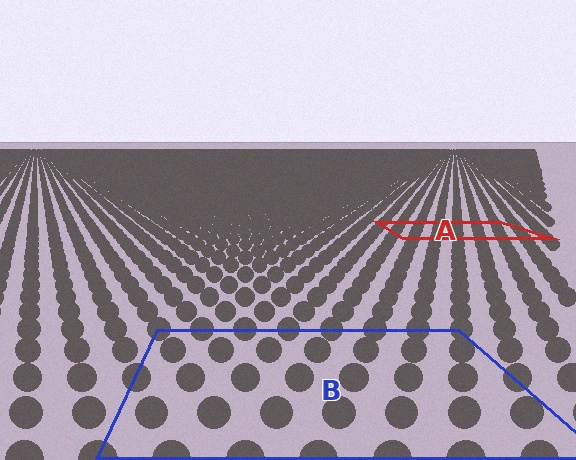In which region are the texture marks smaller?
The texture marks are smaller in region A, because it is farther away.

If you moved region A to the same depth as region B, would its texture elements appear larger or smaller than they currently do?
They would appear larger. At a closer depth, the same texture elements are projected at a bigger on-screen size.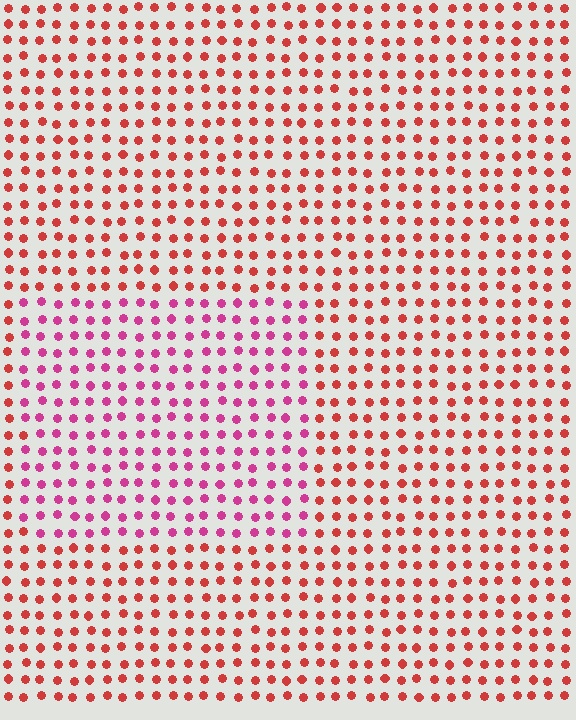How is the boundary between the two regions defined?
The boundary is defined purely by a slight shift in hue (about 38 degrees). Spacing, size, and orientation are identical on both sides.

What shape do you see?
I see a rectangle.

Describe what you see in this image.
The image is filled with small red elements in a uniform arrangement. A rectangle-shaped region is visible where the elements are tinted to a slightly different hue, forming a subtle color boundary.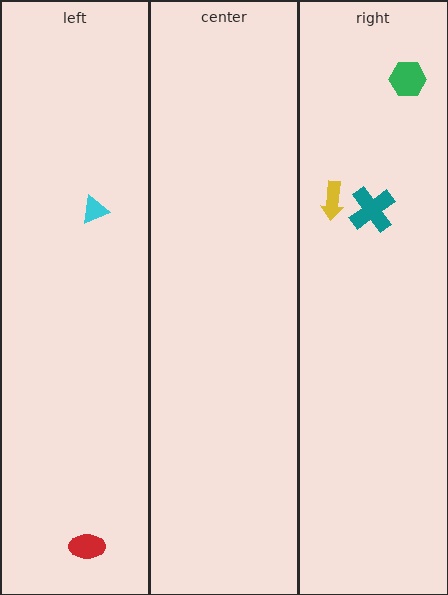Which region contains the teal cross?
The right region.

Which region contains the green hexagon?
The right region.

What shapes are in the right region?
The teal cross, the green hexagon, the yellow arrow.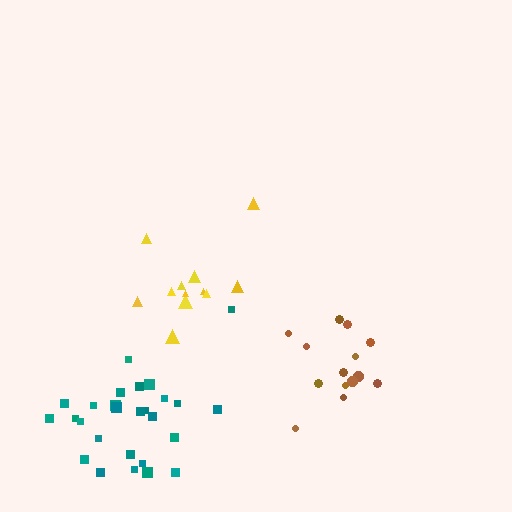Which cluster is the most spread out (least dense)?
Yellow.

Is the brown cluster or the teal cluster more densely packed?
Teal.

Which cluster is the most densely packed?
Teal.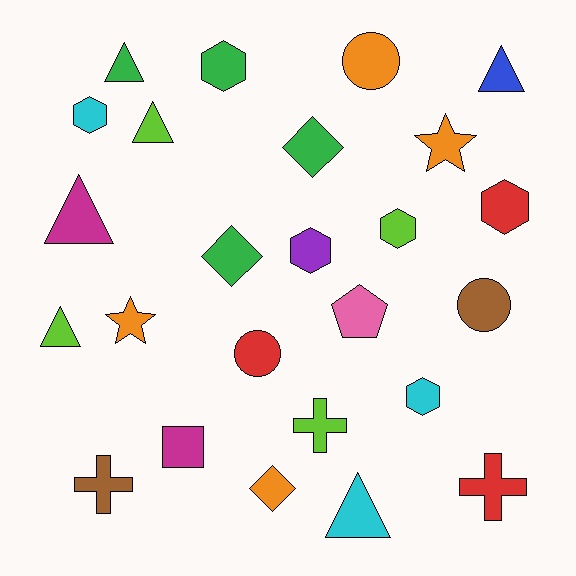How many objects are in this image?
There are 25 objects.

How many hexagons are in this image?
There are 6 hexagons.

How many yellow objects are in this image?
There are no yellow objects.